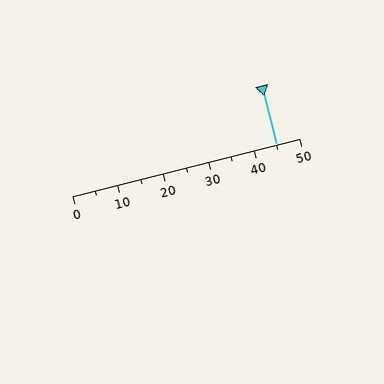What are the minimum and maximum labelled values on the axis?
The axis runs from 0 to 50.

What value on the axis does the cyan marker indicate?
The marker indicates approximately 45.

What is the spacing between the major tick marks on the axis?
The major ticks are spaced 10 apart.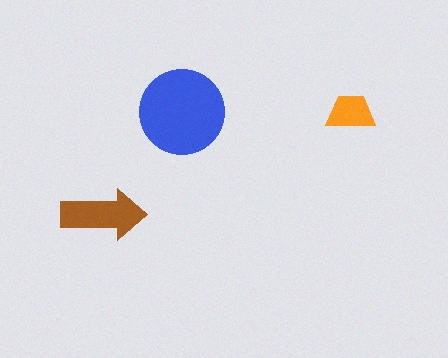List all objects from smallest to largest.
The orange trapezoid, the brown arrow, the blue circle.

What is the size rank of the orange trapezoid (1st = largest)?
3rd.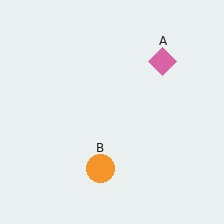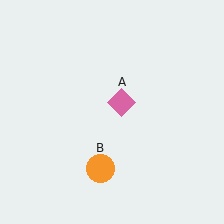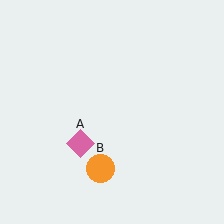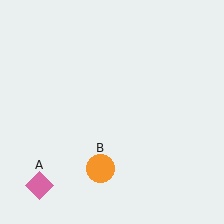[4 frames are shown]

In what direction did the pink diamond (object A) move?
The pink diamond (object A) moved down and to the left.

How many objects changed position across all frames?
1 object changed position: pink diamond (object A).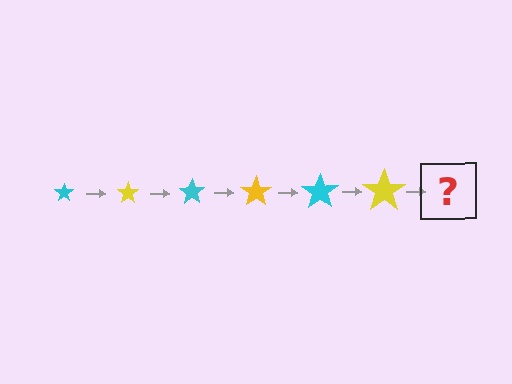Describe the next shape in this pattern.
It should be a cyan star, larger than the previous one.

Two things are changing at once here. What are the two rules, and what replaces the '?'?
The two rules are that the star grows larger each step and the color cycles through cyan and yellow. The '?' should be a cyan star, larger than the previous one.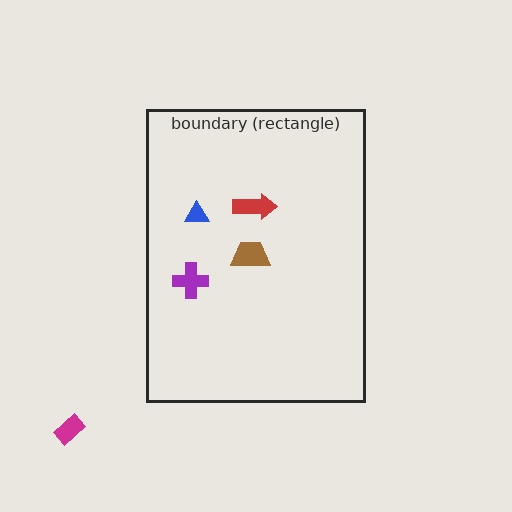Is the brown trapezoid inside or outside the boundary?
Inside.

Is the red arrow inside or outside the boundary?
Inside.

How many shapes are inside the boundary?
4 inside, 1 outside.